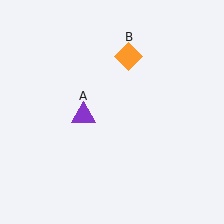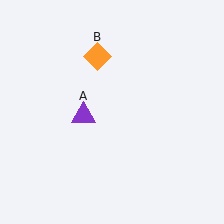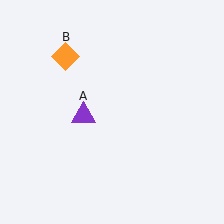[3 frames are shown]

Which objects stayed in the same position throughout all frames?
Purple triangle (object A) remained stationary.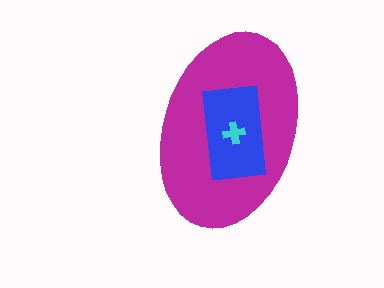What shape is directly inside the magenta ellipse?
The blue rectangle.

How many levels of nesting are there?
3.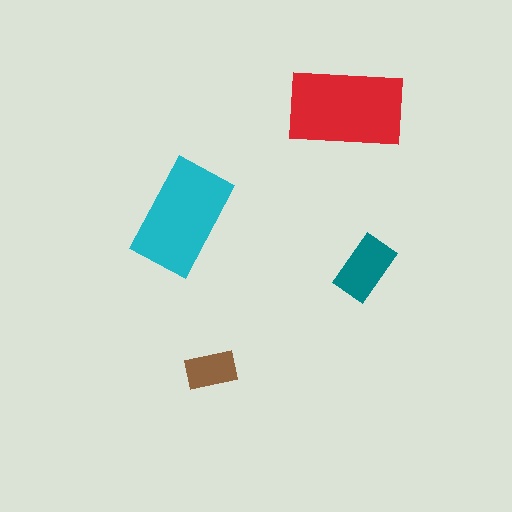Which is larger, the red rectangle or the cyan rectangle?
The red one.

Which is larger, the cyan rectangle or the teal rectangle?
The cyan one.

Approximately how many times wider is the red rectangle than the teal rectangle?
About 2 times wider.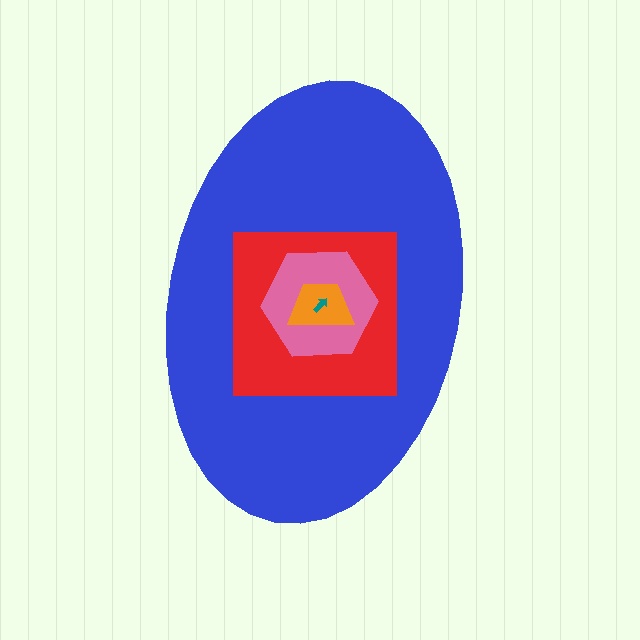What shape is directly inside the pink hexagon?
The orange trapezoid.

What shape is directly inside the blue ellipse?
The red square.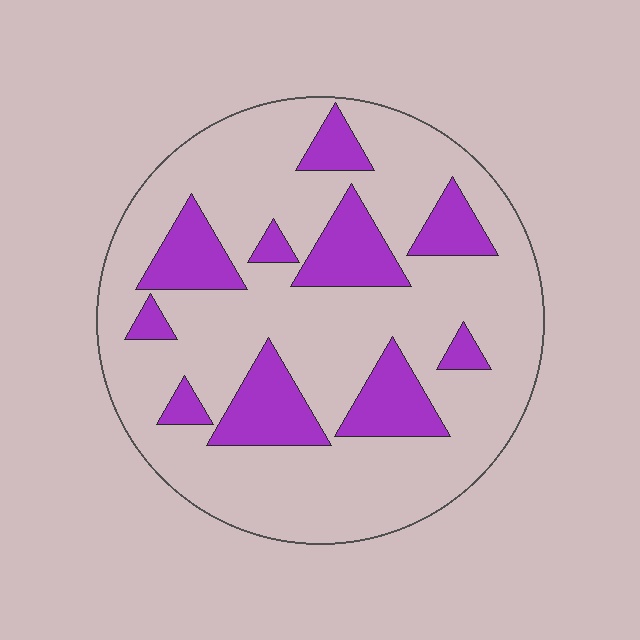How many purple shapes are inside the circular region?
10.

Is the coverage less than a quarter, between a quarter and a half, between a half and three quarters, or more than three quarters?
Less than a quarter.